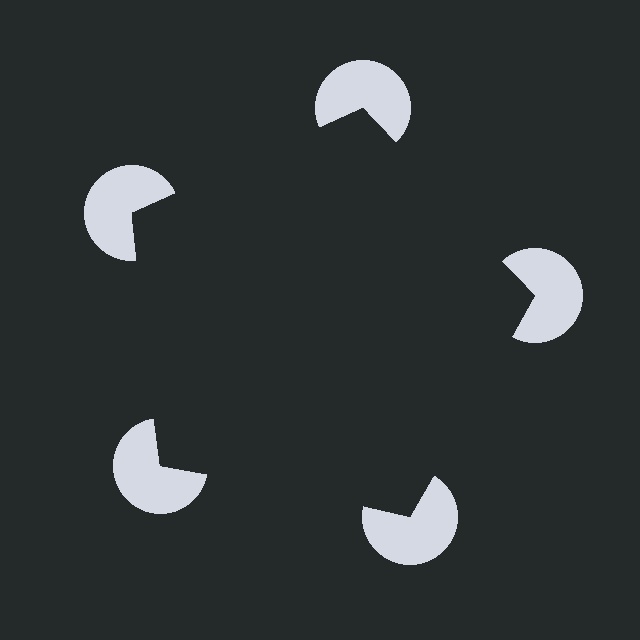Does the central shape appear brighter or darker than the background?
It typically appears slightly darker than the background, even though no actual brightness change is drawn.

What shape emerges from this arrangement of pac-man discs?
An illusory pentagon — its edges are inferred from the aligned wedge cuts in the pac-man discs, not physically drawn.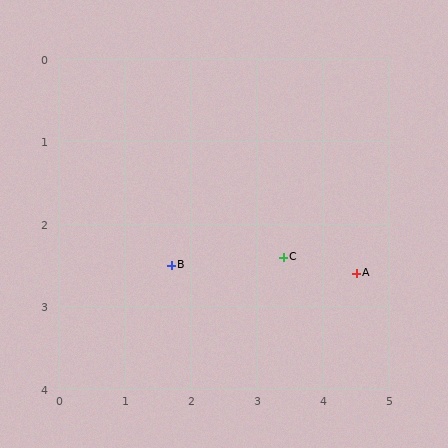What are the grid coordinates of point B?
Point B is at approximately (1.7, 2.5).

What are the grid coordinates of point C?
Point C is at approximately (3.4, 2.4).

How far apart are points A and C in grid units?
Points A and C are about 1.1 grid units apart.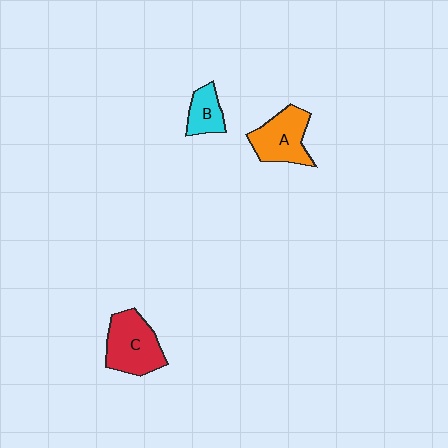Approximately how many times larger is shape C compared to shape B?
Approximately 2.0 times.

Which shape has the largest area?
Shape C (red).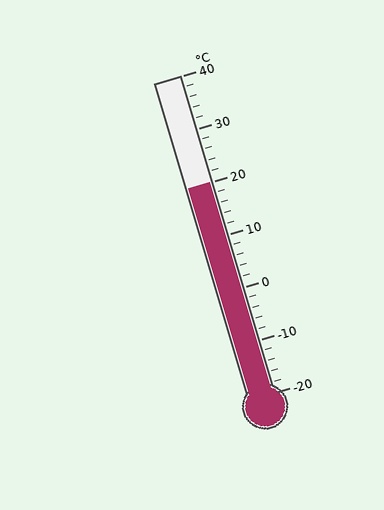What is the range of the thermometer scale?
The thermometer scale ranges from -20°C to 40°C.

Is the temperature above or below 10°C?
The temperature is above 10°C.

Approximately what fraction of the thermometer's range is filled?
The thermometer is filled to approximately 65% of its range.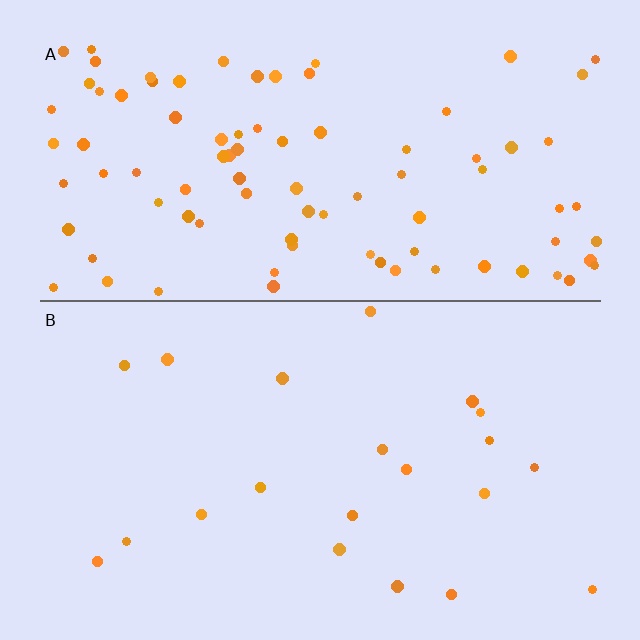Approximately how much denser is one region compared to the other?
Approximately 4.3× — region A over region B.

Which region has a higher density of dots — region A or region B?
A (the top).